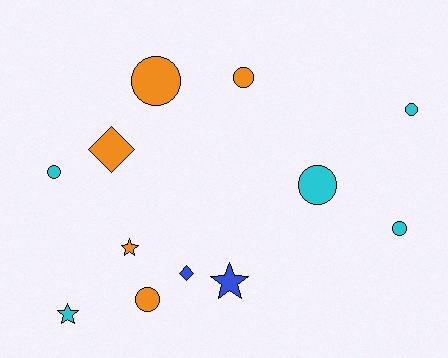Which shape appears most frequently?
Circle, with 7 objects.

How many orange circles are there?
There are 3 orange circles.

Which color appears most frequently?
Orange, with 5 objects.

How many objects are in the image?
There are 12 objects.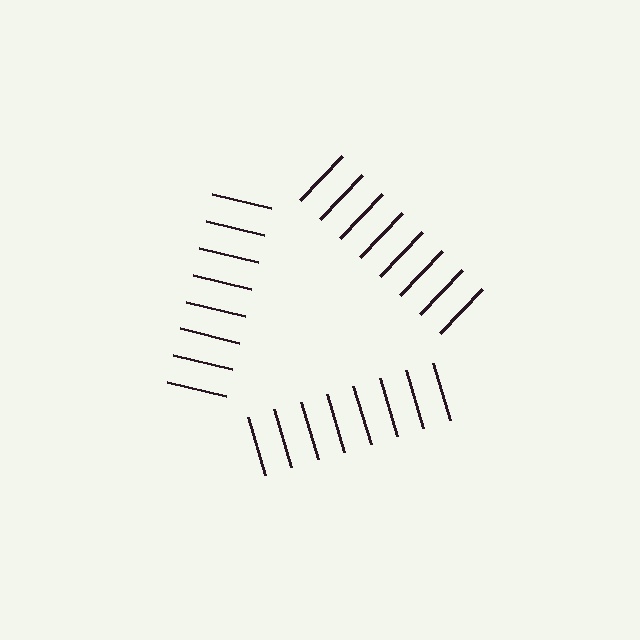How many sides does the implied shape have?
3 sides — the line-ends trace a triangle.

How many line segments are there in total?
24 — 8 along each of the 3 edges.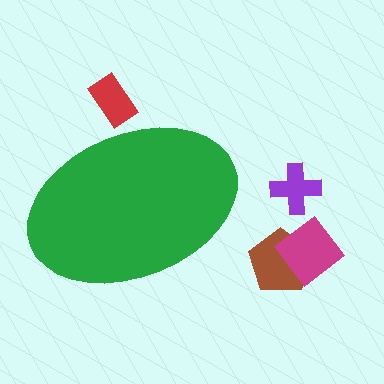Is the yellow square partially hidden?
No, the yellow square is fully visible.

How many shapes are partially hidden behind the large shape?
1 shape is partially hidden.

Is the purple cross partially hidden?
No, the purple cross is fully visible.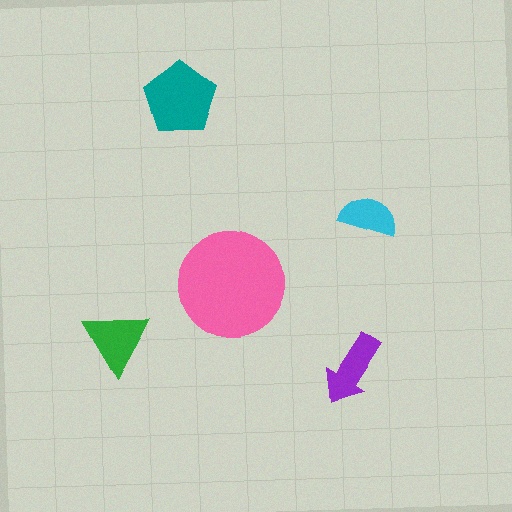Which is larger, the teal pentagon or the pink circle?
The pink circle.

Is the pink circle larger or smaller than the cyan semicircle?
Larger.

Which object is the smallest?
The cyan semicircle.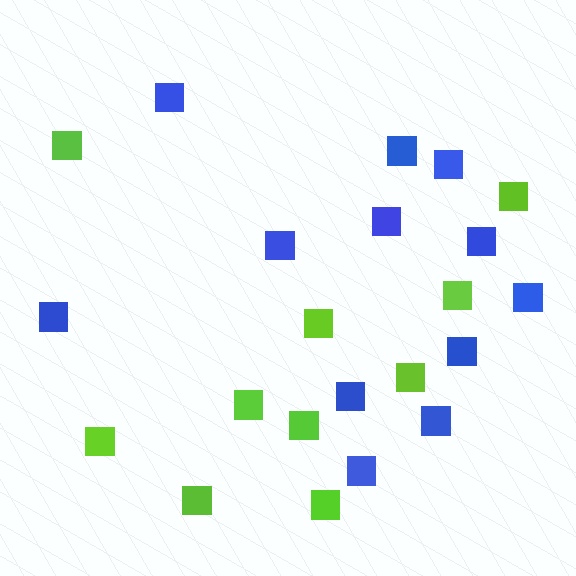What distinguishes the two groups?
There are 2 groups: one group of lime squares (10) and one group of blue squares (12).